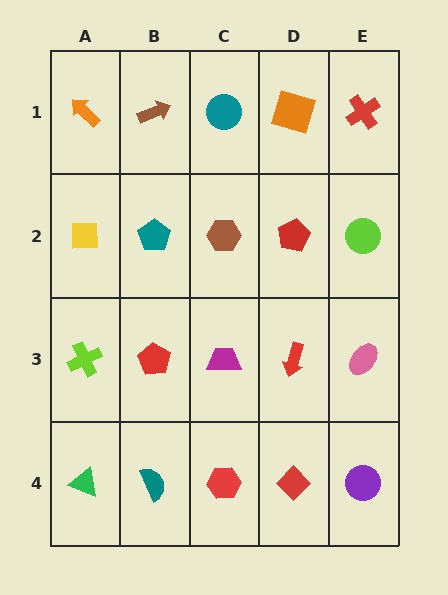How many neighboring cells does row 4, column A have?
2.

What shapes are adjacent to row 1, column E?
A lime circle (row 2, column E), an orange square (row 1, column D).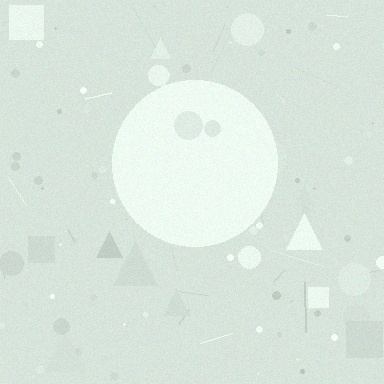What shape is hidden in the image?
A circle is hidden in the image.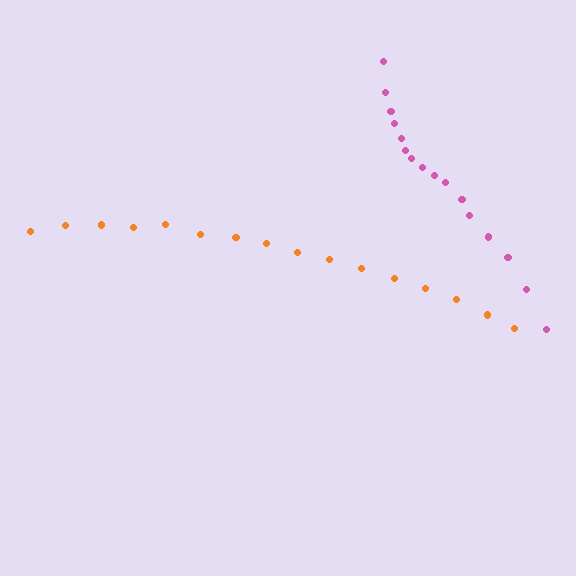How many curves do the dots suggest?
There are 2 distinct paths.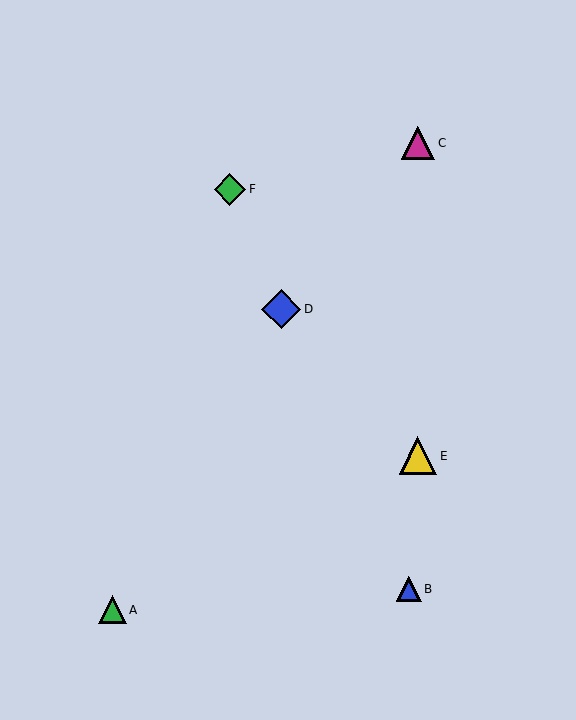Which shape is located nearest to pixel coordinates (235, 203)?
The green diamond (labeled F) at (230, 189) is nearest to that location.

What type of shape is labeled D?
Shape D is a blue diamond.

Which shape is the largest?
The blue diamond (labeled D) is the largest.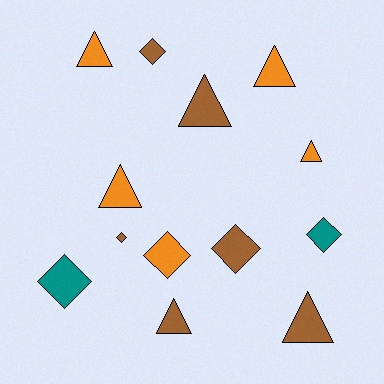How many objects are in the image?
There are 13 objects.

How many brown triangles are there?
There are 3 brown triangles.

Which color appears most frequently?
Brown, with 6 objects.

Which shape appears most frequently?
Triangle, with 7 objects.